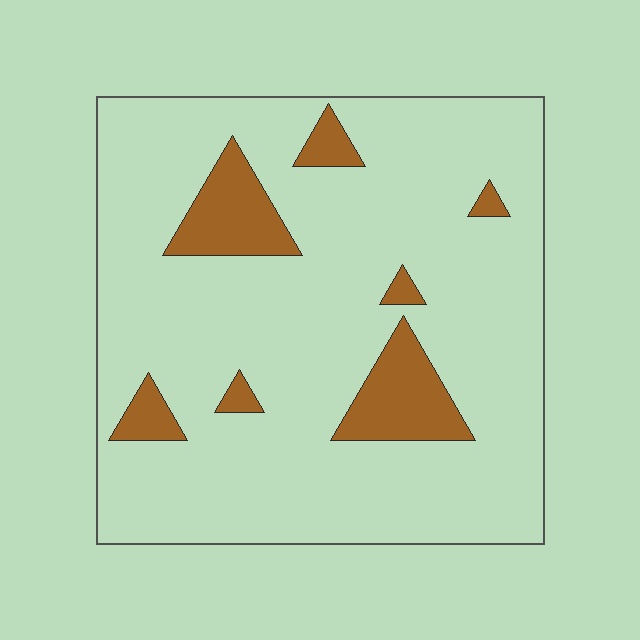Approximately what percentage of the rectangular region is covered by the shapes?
Approximately 15%.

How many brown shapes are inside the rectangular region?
7.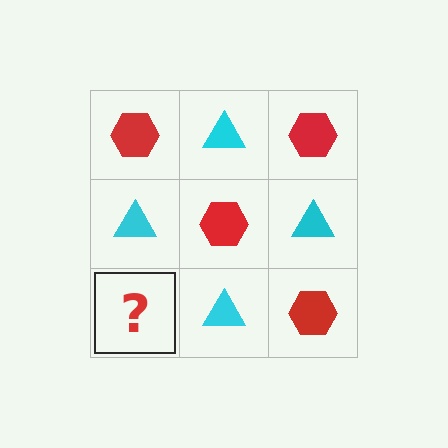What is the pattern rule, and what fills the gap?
The rule is that it alternates red hexagon and cyan triangle in a checkerboard pattern. The gap should be filled with a red hexagon.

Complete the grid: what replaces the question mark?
The question mark should be replaced with a red hexagon.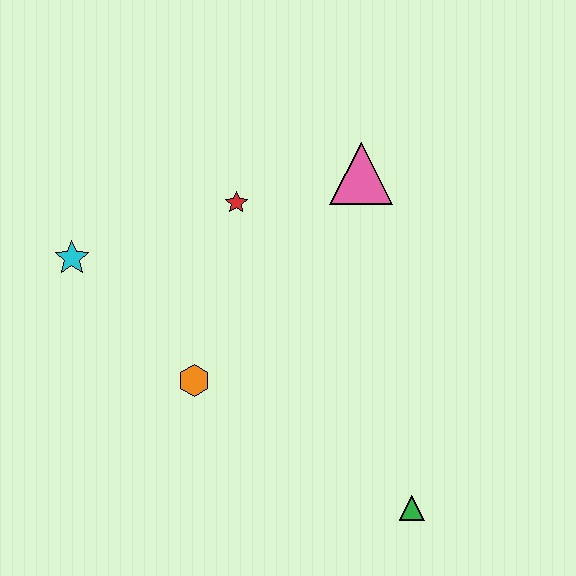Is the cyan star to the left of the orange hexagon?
Yes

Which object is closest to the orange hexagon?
The cyan star is closest to the orange hexagon.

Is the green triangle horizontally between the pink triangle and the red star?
No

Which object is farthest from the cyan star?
The green triangle is farthest from the cyan star.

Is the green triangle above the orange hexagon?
No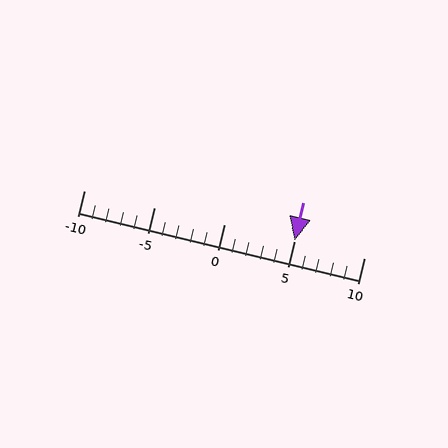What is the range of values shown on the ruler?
The ruler shows values from -10 to 10.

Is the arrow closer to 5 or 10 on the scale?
The arrow is closer to 5.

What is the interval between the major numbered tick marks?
The major tick marks are spaced 5 units apart.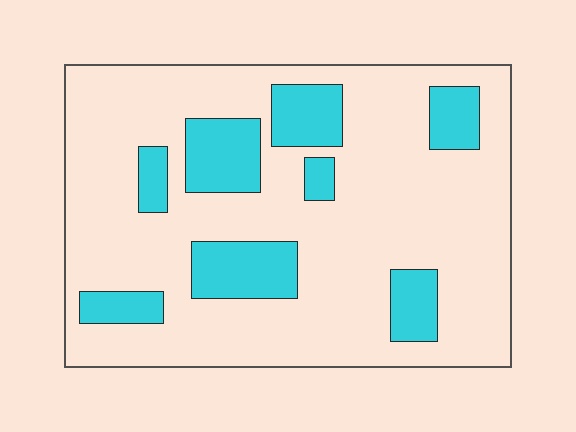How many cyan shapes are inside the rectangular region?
8.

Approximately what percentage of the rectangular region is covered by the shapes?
Approximately 20%.